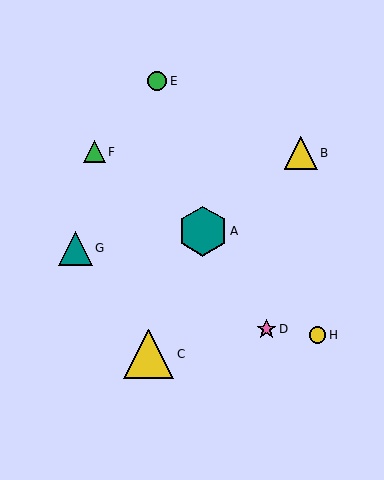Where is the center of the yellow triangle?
The center of the yellow triangle is at (149, 354).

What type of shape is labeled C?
Shape C is a yellow triangle.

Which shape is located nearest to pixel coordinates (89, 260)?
The teal triangle (labeled G) at (76, 248) is nearest to that location.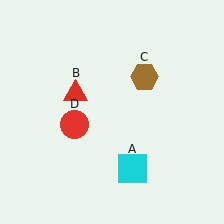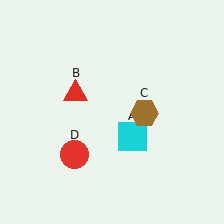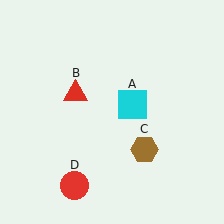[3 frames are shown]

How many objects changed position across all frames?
3 objects changed position: cyan square (object A), brown hexagon (object C), red circle (object D).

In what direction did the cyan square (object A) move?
The cyan square (object A) moved up.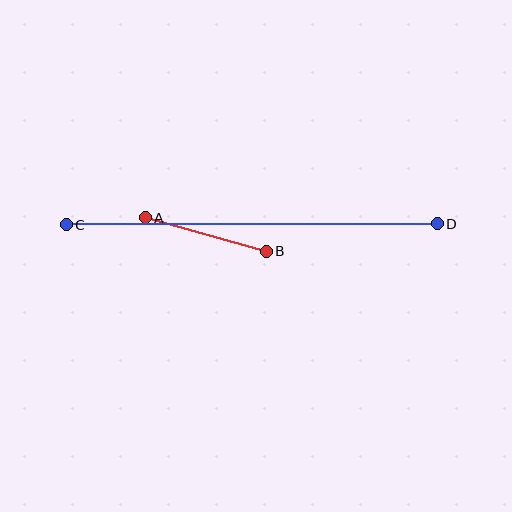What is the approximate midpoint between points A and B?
The midpoint is at approximately (206, 234) pixels.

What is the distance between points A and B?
The distance is approximately 125 pixels.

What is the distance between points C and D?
The distance is approximately 371 pixels.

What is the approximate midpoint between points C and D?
The midpoint is at approximately (252, 224) pixels.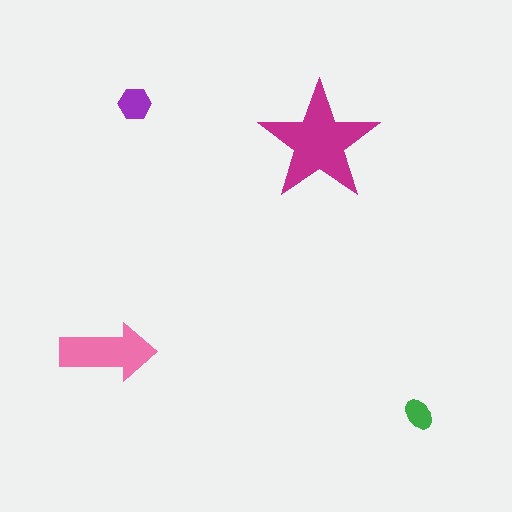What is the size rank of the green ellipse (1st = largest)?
4th.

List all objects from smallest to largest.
The green ellipse, the purple hexagon, the pink arrow, the magenta star.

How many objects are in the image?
There are 4 objects in the image.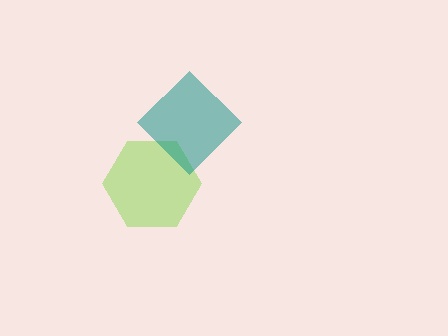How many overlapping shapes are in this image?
There are 2 overlapping shapes in the image.